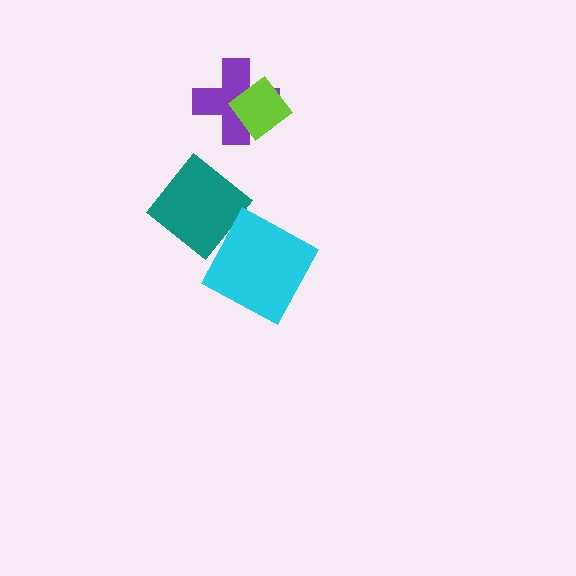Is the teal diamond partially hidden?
No, no other shape covers it.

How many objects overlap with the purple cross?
1 object overlaps with the purple cross.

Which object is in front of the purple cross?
The lime diamond is in front of the purple cross.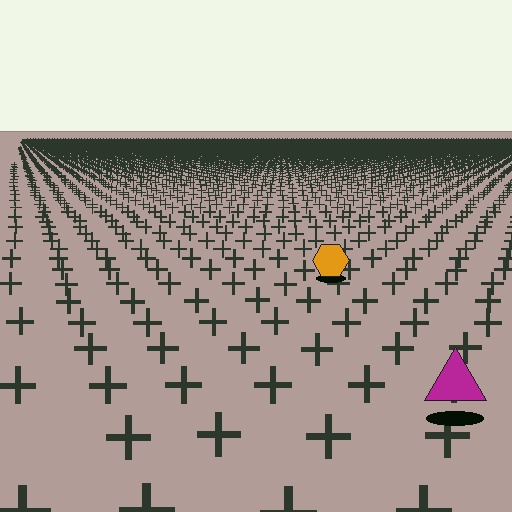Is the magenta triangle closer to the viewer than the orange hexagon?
Yes. The magenta triangle is closer — you can tell from the texture gradient: the ground texture is coarser near it.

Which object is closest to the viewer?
The magenta triangle is closest. The texture marks near it are larger and more spread out.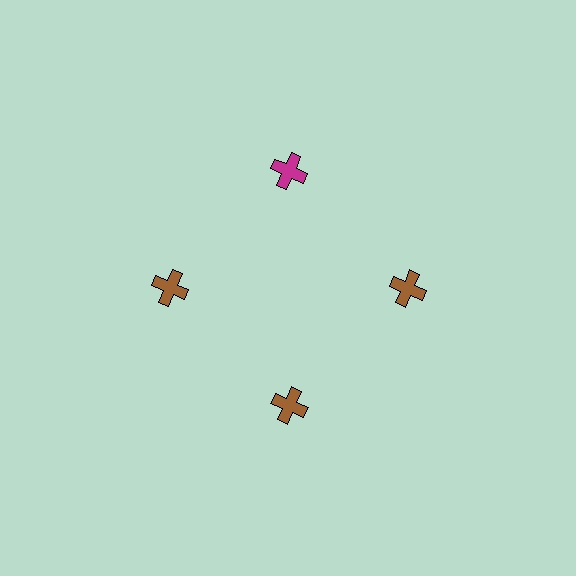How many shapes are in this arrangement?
There are 4 shapes arranged in a ring pattern.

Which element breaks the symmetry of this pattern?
The magenta cross at roughly the 12 o'clock position breaks the symmetry. All other shapes are brown crosses.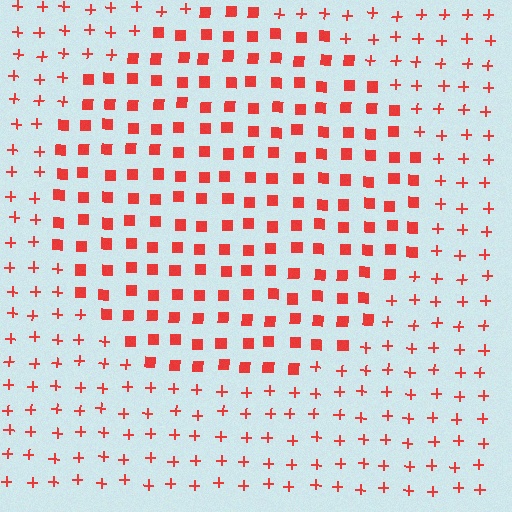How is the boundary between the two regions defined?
The boundary is defined by a change in element shape: squares inside vs. plus signs outside. All elements share the same color and spacing.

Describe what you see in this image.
The image is filled with small red elements arranged in a uniform grid. A circle-shaped region contains squares, while the surrounding area contains plus signs. The boundary is defined purely by the change in element shape.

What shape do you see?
I see a circle.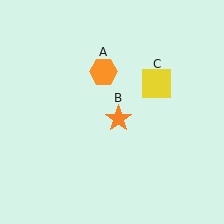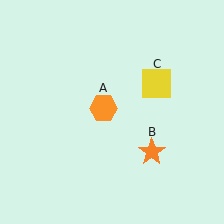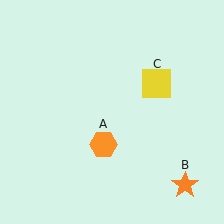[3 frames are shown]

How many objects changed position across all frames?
2 objects changed position: orange hexagon (object A), orange star (object B).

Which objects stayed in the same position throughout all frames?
Yellow square (object C) remained stationary.